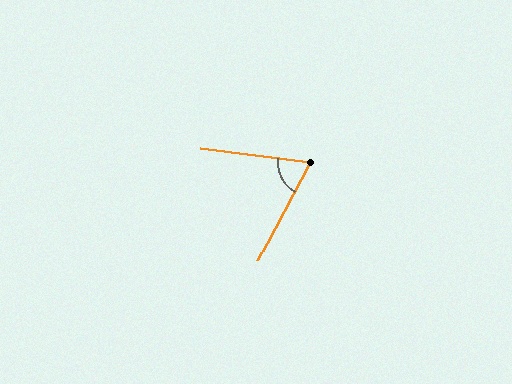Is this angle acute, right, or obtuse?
It is acute.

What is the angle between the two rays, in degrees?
Approximately 69 degrees.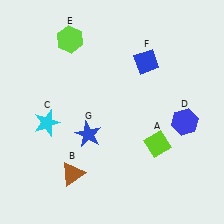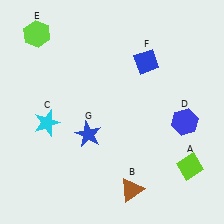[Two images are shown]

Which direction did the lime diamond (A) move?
The lime diamond (A) moved right.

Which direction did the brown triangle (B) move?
The brown triangle (B) moved right.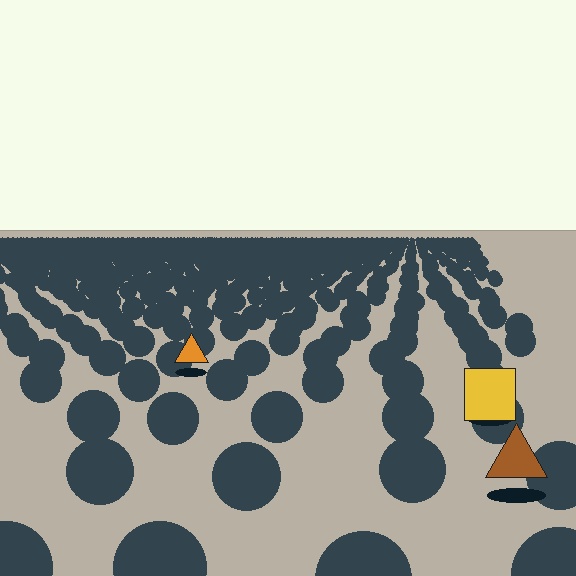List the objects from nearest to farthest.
From nearest to farthest: the brown triangle, the yellow square, the orange triangle.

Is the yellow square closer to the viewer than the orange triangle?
Yes. The yellow square is closer — you can tell from the texture gradient: the ground texture is coarser near it.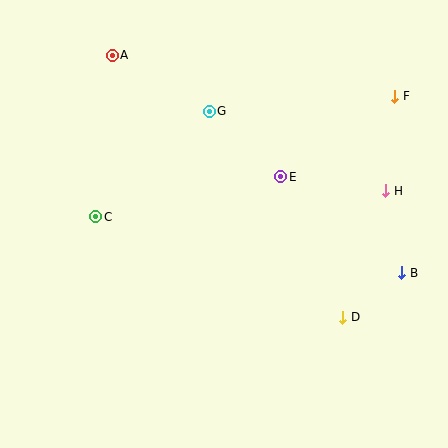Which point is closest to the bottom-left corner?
Point C is closest to the bottom-left corner.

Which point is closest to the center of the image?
Point E at (281, 177) is closest to the center.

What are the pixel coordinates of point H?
Point H is at (386, 191).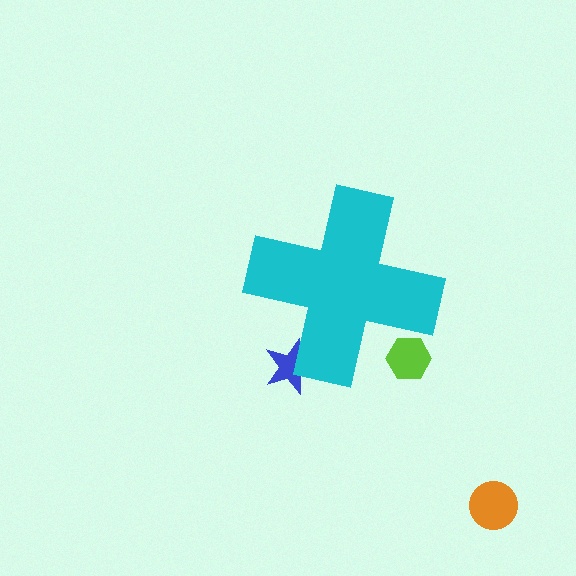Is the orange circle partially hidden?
No, the orange circle is fully visible.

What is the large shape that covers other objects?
A cyan cross.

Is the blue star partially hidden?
Yes, the blue star is partially hidden behind the cyan cross.